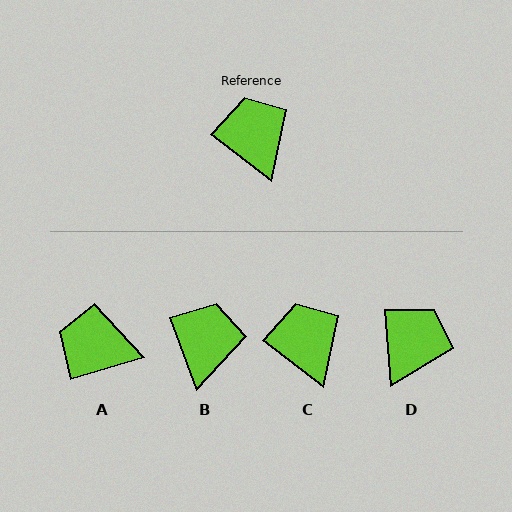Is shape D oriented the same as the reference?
No, it is off by about 48 degrees.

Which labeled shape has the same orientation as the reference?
C.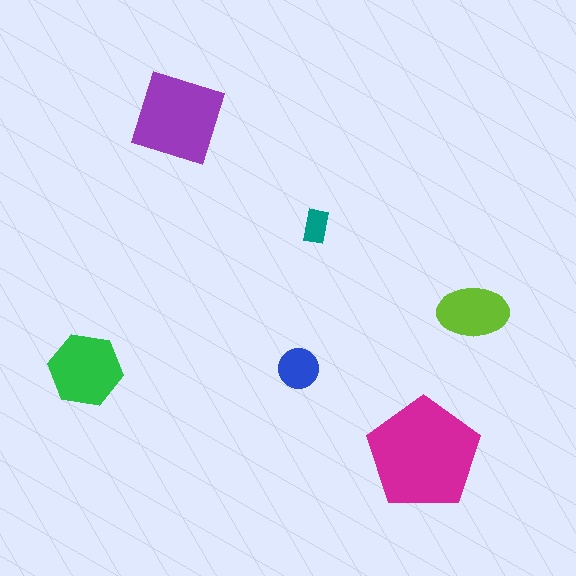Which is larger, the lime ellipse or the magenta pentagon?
The magenta pentagon.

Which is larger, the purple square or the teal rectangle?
The purple square.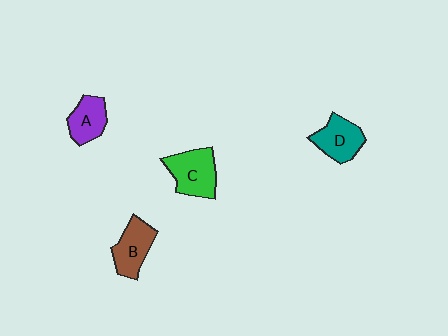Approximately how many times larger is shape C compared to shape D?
Approximately 1.2 times.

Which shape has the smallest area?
Shape A (purple).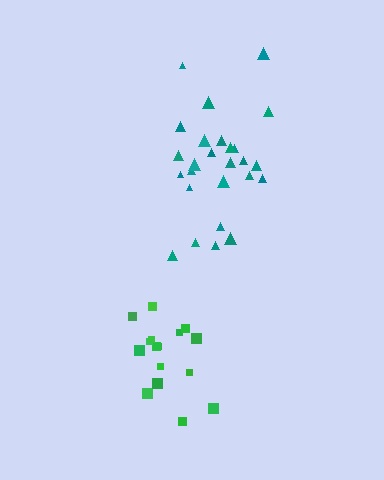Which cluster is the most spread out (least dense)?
Teal.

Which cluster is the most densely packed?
Green.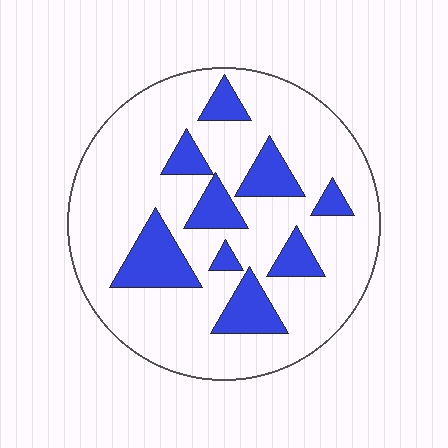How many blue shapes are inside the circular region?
9.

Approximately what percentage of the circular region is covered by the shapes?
Approximately 20%.